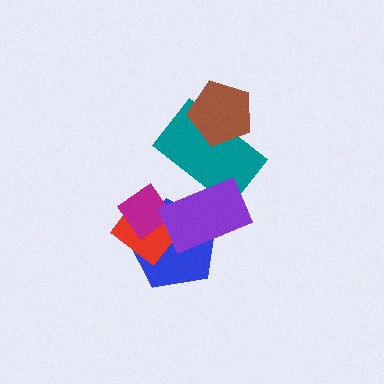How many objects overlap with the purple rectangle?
4 objects overlap with the purple rectangle.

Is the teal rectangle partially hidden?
Yes, it is partially covered by another shape.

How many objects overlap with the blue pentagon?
3 objects overlap with the blue pentagon.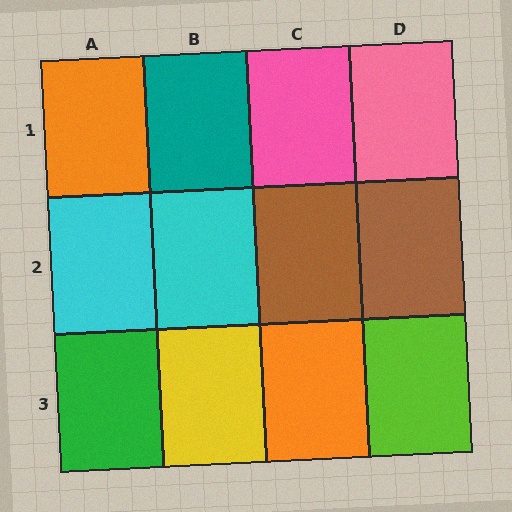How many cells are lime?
1 cell is lime.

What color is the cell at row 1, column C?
Pink.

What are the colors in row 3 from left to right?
Green, yellow, orange, lime.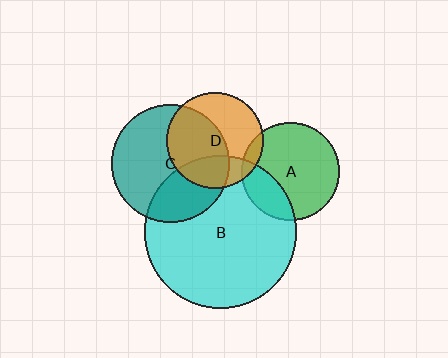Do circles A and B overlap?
Yes.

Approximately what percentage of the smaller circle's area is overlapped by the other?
Approximately 25%.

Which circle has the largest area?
Circle B (cyan).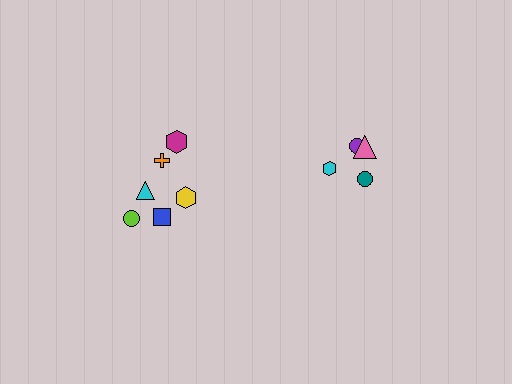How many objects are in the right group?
There are 4 objects.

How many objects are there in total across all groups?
There are 10 objects.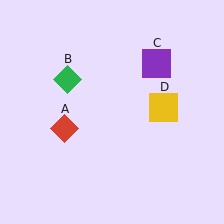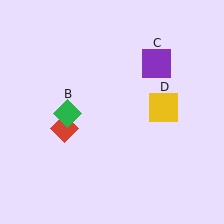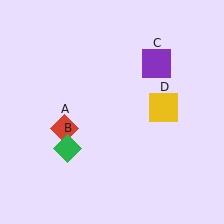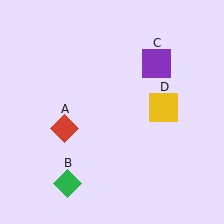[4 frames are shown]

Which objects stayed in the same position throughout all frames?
Red diamond (object A) and purple square (object C) and yellow square (object D) remained stationary.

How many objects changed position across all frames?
1 object changed position: green diamond (object B).